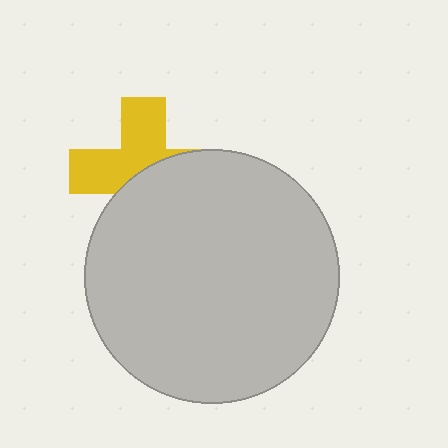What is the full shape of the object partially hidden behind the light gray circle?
The partially hidden object is a yellow cross.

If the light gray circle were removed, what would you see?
You would see the complete yellow cross.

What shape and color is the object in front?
The object in front is a light gray circle.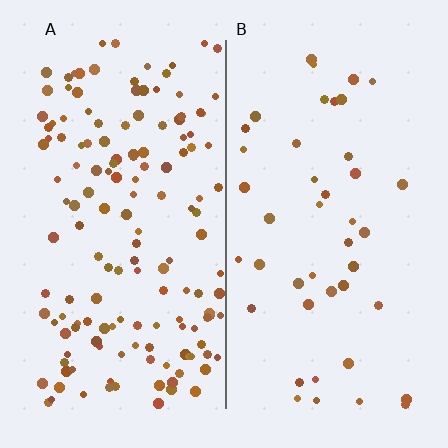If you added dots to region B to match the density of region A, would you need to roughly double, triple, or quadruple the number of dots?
Approximately triple.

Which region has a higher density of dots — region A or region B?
A (the left).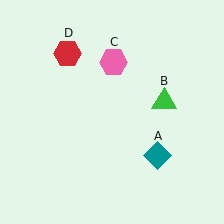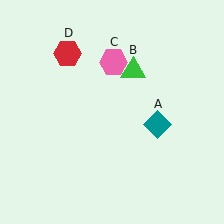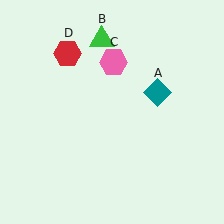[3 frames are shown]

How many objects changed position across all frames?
2 objects changed position: teal diamond (object A), green triangle (object B).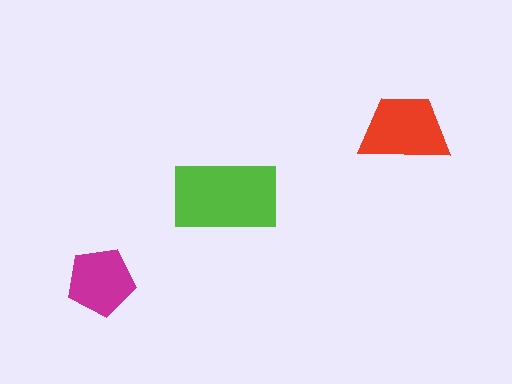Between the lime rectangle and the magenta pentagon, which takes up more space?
The lime rectangle.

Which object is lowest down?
The magenta pentagon is bottommost.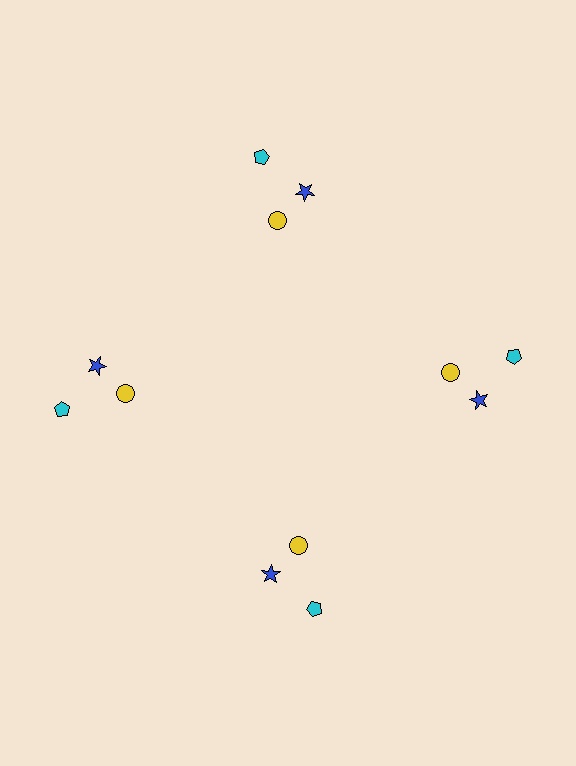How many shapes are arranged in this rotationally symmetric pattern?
There are 12 shapes, arranged in 4 groups of 3.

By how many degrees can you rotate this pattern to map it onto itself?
The pattern maps onto itself every 90 degrees of rotation.